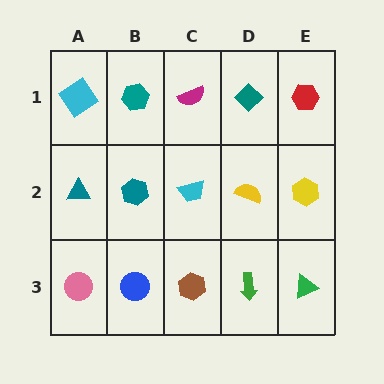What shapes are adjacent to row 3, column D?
A yellow semicircle (row 2, column D), a brown hexagon (row 3, column C), a green triangle (row 3, column E).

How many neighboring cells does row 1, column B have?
3.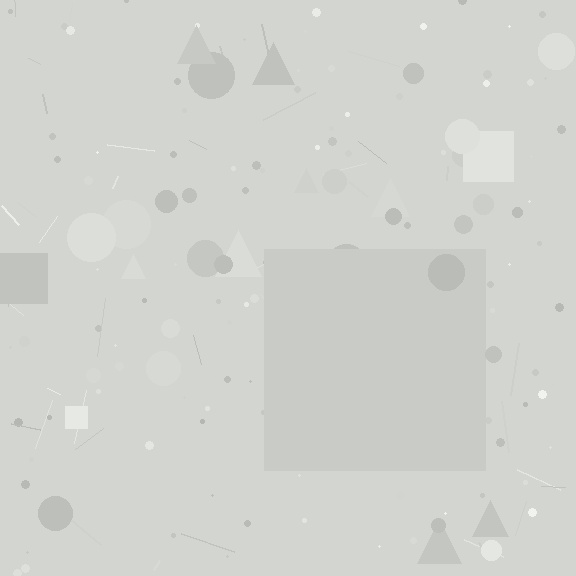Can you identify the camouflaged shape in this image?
The camouflaged shape is a square.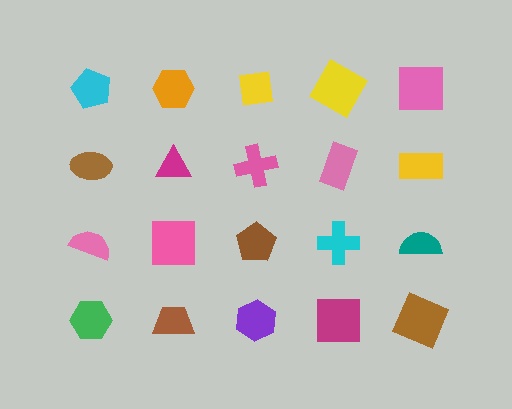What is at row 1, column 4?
A yellow square.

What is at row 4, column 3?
A purple hexagon.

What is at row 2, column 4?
A pink rectangle.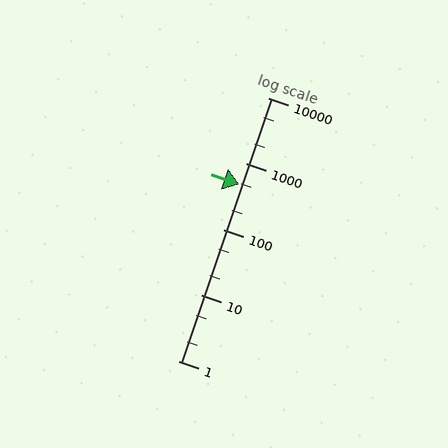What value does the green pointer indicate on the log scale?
The pointer indicates approximately 490.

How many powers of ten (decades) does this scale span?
The scale spans 4 decades, from 1 to 10000.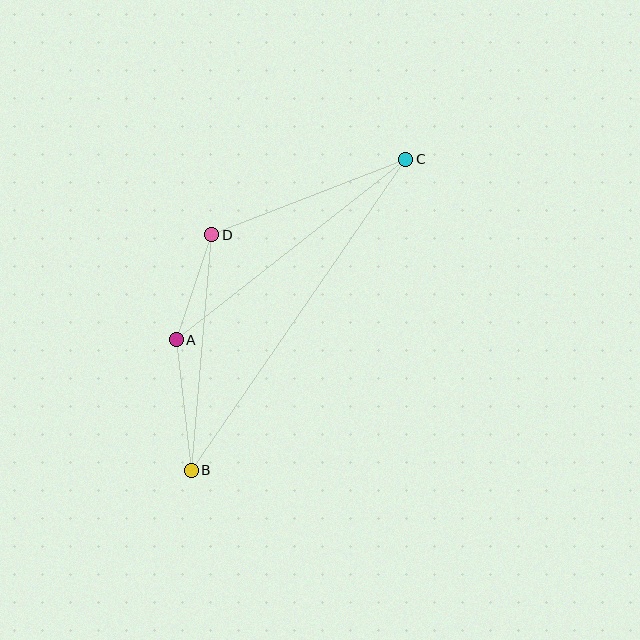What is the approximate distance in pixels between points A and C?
The distance between A and C is approximately 292 pixels.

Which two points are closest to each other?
Points A and D are closest to each other.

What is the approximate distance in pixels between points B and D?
The distance between B and D is approximately 236 pixels.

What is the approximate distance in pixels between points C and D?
The distance between C and D is approximately 208 pixels.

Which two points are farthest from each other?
Points B and C are farthest from each other.